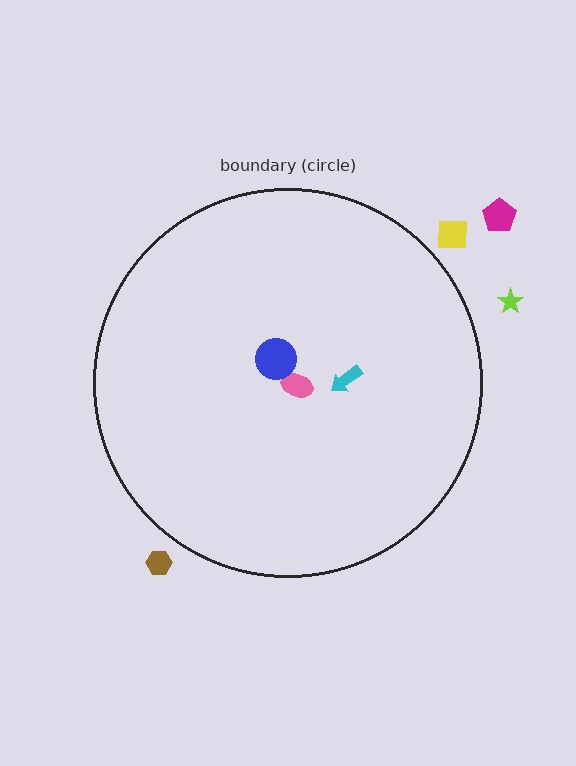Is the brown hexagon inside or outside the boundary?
Outside.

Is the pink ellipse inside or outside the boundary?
Inside.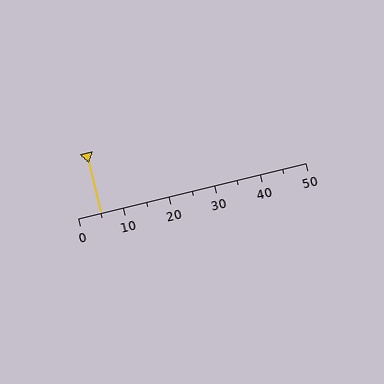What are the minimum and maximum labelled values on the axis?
The axis runs from 0 to 50.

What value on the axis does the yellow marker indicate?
The marker indicates approximately 5.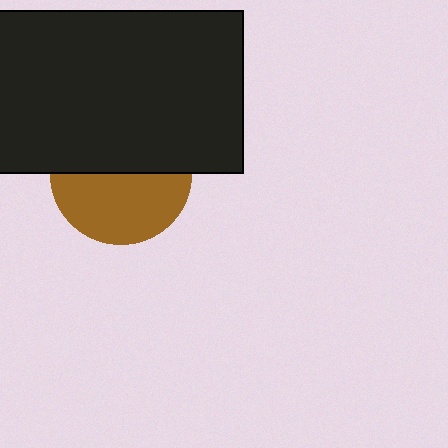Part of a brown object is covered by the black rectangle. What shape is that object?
It is a circle.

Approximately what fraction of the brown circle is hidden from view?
Roughly 49% of the brown circle is hidden behind the black rectangle.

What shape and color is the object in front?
The object in front is a black rectangle.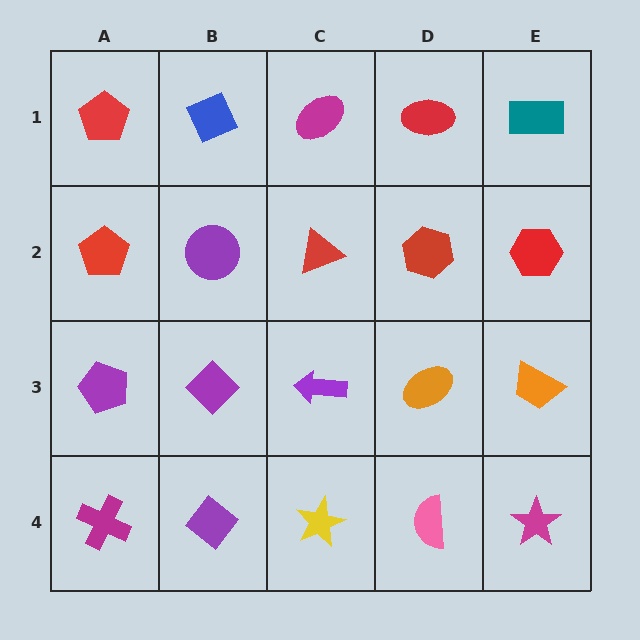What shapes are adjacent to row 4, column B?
A purple diamond (row 3, column B), a magenta cross (row 4, column A), a yellow star (row 4, column C).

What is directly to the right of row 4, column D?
A magenta star.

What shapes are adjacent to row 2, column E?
A teal rectangle (row 1, column E), an orange trapezoid (row 3, column E), a red hexagon (row 2, column D).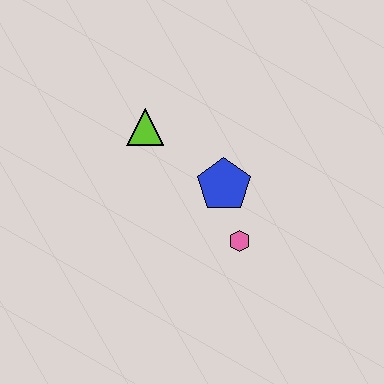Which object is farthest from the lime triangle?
The pink hexagon is farthest from the lime triangle.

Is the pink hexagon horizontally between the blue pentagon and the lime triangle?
No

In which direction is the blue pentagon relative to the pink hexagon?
The blue pentagon is above the pink hexagon.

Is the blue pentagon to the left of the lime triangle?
No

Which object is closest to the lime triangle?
The blue pentagon is closest to the lime triangle.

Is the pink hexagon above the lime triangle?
No